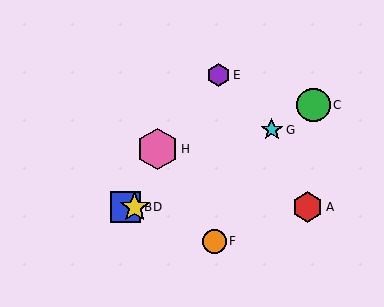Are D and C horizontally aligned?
No, D is at y≈207 and C is at y≈105.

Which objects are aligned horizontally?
Objects A, B, D are aligned horizontally.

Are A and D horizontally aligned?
Yes, both are at y≈207.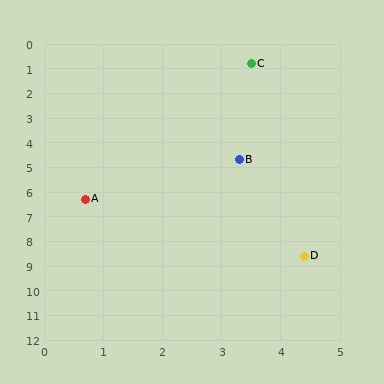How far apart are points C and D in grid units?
Points C and D are about 7.9 grid units apart.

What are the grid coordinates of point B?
Point B is at approximately (3.3, 4.7).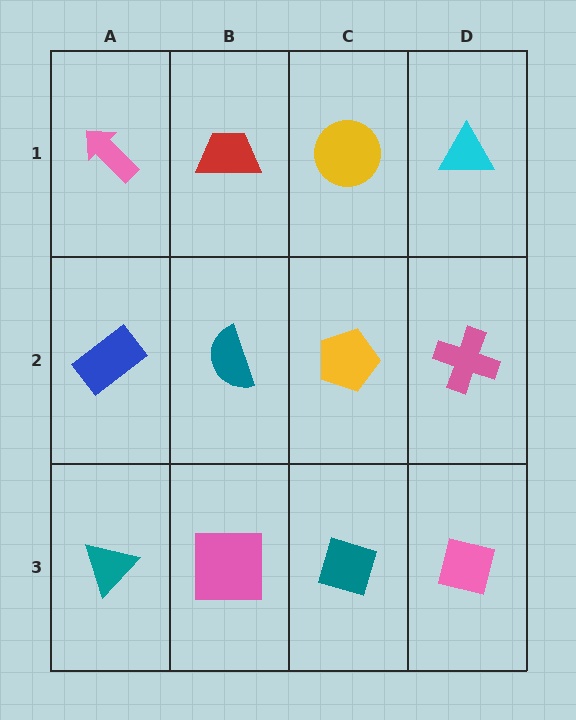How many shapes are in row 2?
4 shapes.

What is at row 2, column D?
A pink cross.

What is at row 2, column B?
A teal semicircle.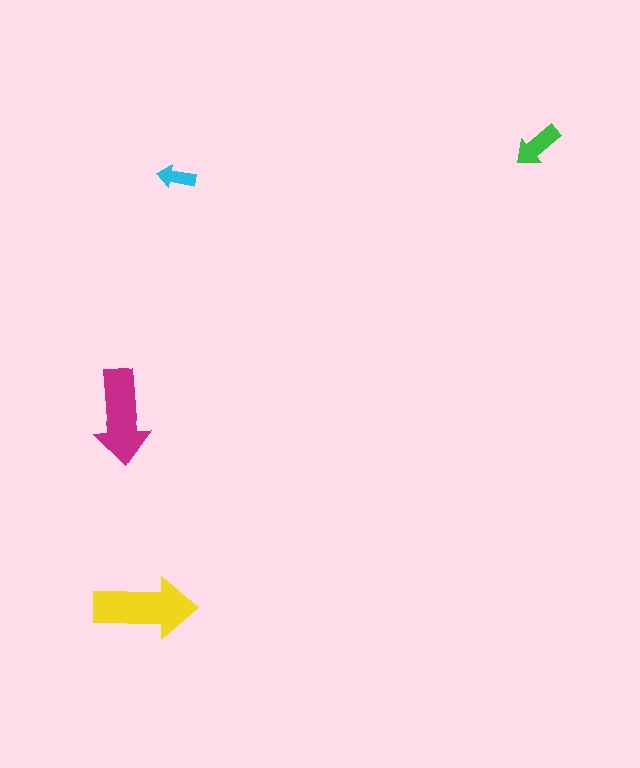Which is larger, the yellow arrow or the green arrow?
The yellow one.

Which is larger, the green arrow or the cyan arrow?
The green one.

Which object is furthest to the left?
The magenta arrow is leftmost.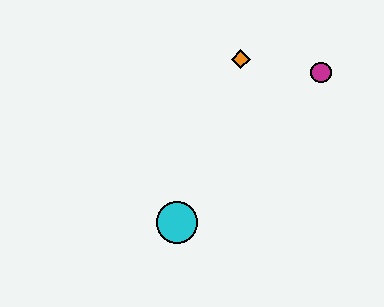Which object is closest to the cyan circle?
The orange diamond is closest to the cyan circle.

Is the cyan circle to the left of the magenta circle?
Yes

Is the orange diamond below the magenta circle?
No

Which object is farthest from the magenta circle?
The cyan circle is farthest from the magenta circle.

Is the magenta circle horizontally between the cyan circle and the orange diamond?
No